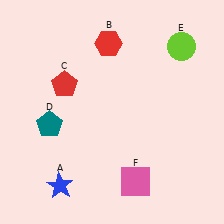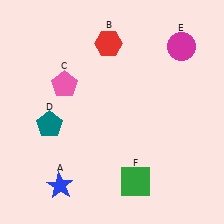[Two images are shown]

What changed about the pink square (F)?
In Image 1, F is pink. In Image 2, it changed to green.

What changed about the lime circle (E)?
In Image 1, E is lime. In Image 2, it changed to magenta.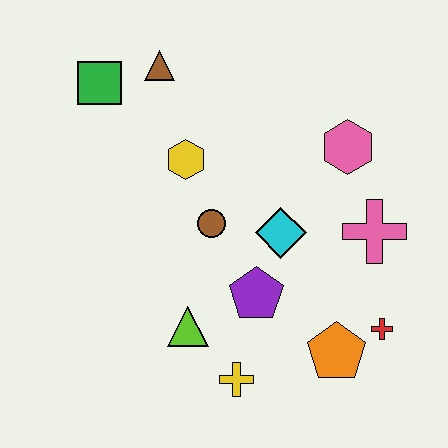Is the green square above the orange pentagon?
Yes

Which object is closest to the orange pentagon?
The red cross is closest to the orange pentagon.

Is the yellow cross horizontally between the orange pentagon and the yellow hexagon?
Yes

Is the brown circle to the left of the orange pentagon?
Yes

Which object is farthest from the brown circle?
The red cross is farthest from the brown circle.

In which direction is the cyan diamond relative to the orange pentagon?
The cyan diamond is above the orange pentagon.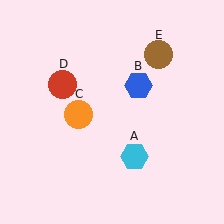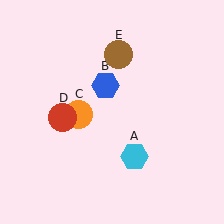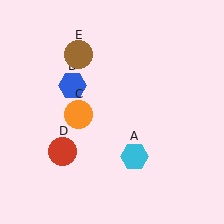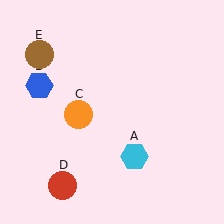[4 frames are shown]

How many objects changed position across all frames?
3 objects changed position: blue hexagon (object B), red circle (object D), brown circle (object E).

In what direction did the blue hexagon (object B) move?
The blue hexagon (object B) moved left.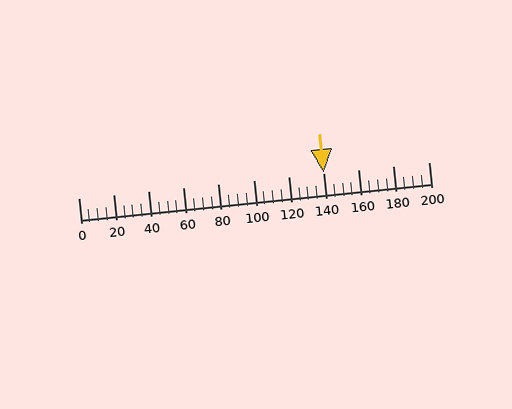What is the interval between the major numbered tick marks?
The major tick marks are spaced 20 units apart.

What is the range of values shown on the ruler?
The ruler shows values from 0 to 200.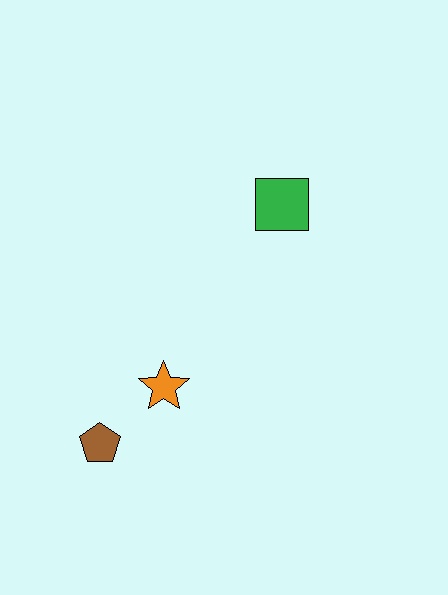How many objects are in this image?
There are 3 objects.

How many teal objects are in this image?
There are no teal objects.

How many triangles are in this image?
There are no triangles.